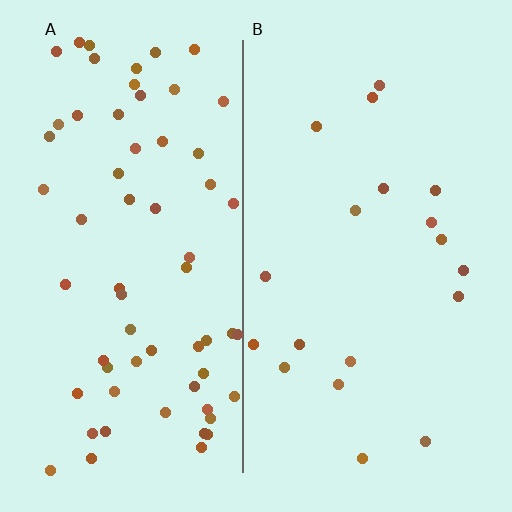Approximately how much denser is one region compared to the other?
Approximately 3.4× — region A over region B.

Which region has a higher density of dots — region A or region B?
A (the left).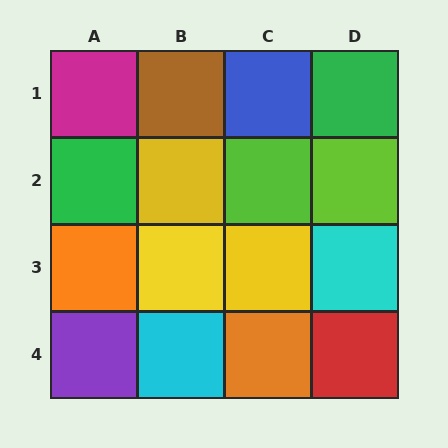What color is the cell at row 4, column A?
Purple.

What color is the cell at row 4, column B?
Cyan.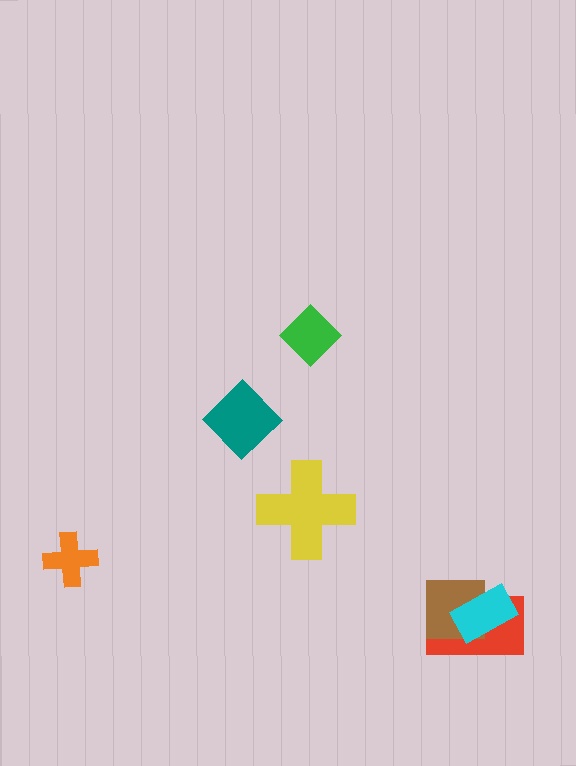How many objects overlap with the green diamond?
0 objects overlap with the green diamond.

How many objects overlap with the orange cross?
0 objects overlap with the orange cross.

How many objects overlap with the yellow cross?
0 objects overlap with the yellow cross.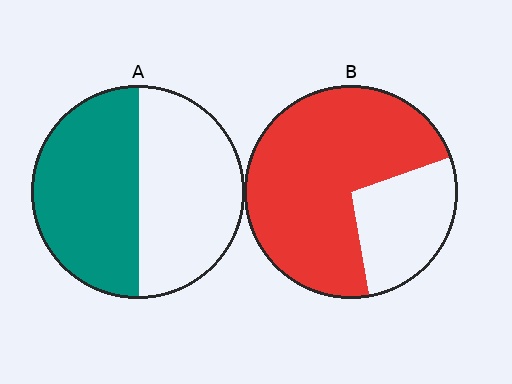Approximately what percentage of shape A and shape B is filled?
A is approximately 50% and B is approximately 70%.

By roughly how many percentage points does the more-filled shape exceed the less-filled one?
By roughly 20 percentage points (B over A).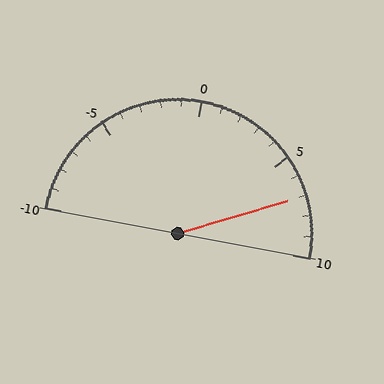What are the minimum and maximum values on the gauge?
The gauge ranges from -10 to 10.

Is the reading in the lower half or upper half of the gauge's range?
The reading is in the upper half of the range (-10 to 10).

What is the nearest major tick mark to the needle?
The nearest major tick mark is 5.